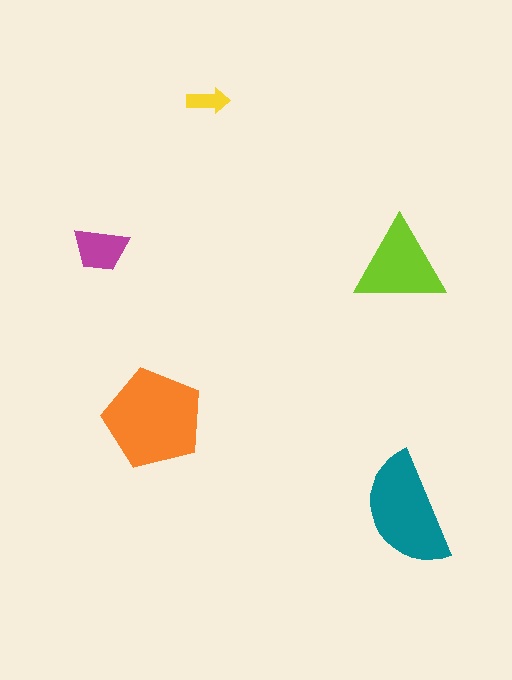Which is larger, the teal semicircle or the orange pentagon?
The orange pentagon.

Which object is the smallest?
The yellow arrow.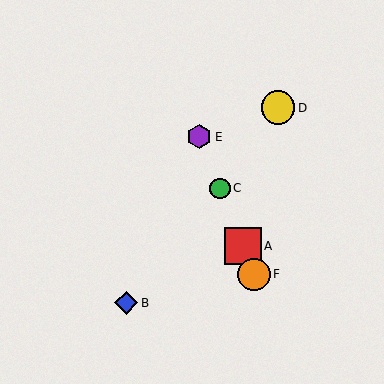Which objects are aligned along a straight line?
Objects A, C, E, F are aligned along a straight line.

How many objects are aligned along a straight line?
4 objects (A, C, E, F) are aligned along a straight line.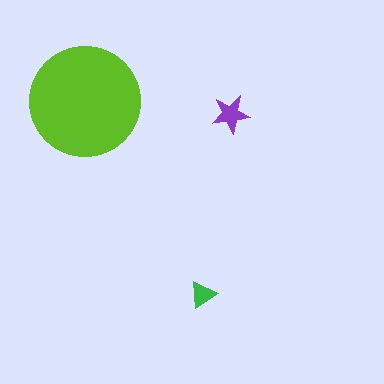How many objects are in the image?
There are 3 objects in the image.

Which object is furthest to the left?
The lime circle is leftmost.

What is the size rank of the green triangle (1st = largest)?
3rd.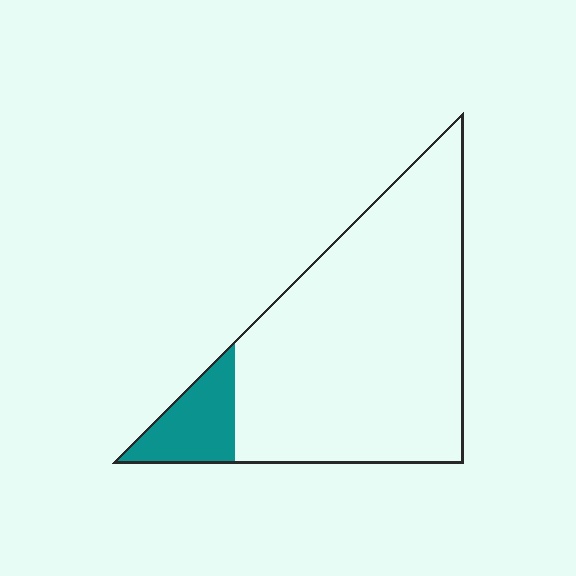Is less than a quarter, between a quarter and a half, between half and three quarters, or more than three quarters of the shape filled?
Less than a quarter.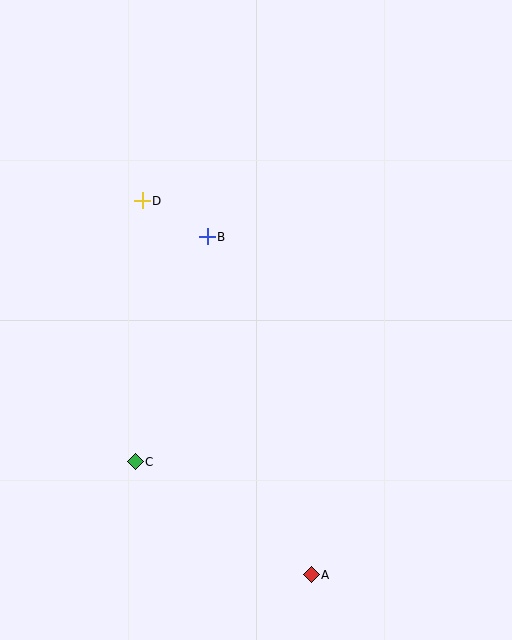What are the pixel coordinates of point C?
Point C is at (135, 462).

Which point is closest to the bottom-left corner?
Point C is closest to the bottom-left corner.